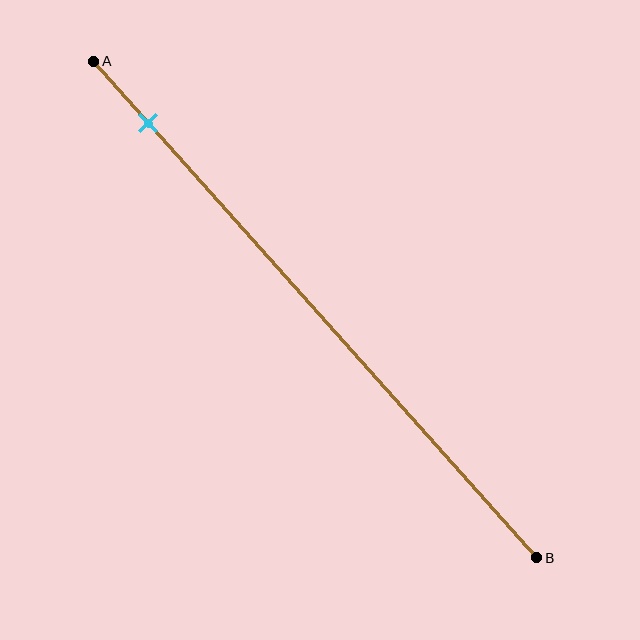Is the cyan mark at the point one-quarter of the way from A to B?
No, the mark is at about 10% from A, not at the 25% one-quarter point.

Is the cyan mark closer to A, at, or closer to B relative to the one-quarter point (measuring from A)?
The cyan mark is closer to point A than the one-quarter point of segment AB.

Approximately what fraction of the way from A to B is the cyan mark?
The cyan mark is approximately 10% of the way from A to B.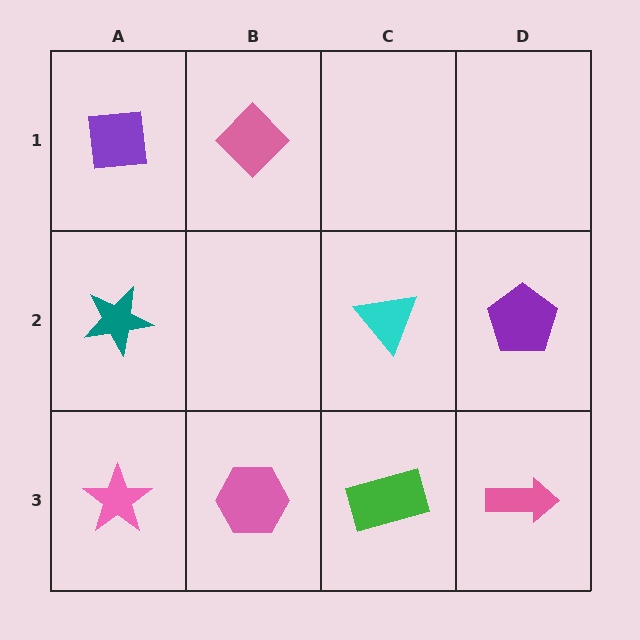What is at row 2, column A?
A teal star.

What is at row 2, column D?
A purple pentagon.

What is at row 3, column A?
A pink star.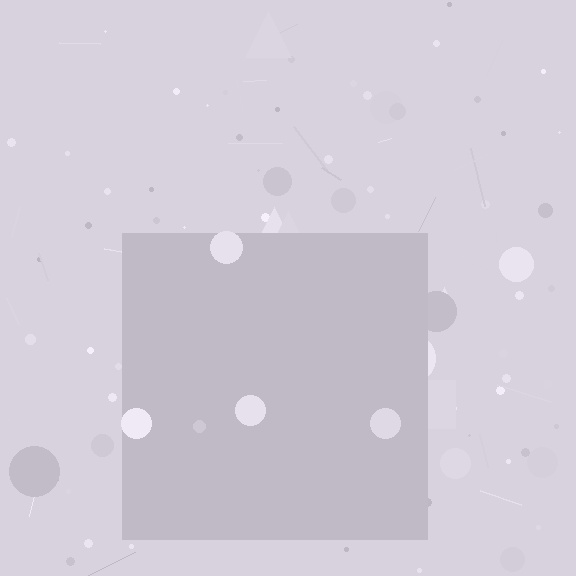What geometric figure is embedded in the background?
A square is embedded in the background.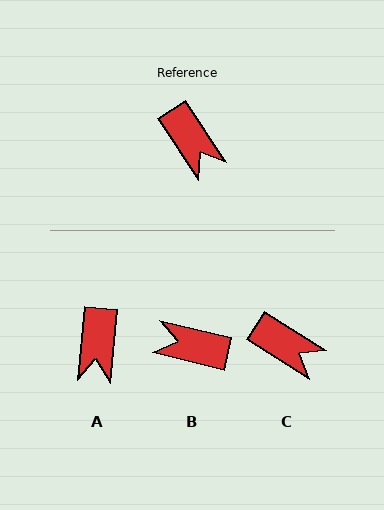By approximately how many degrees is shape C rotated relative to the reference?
Approximately 25 degrees counter-clockwise.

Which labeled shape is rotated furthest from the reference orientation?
B, about 137 degrees away.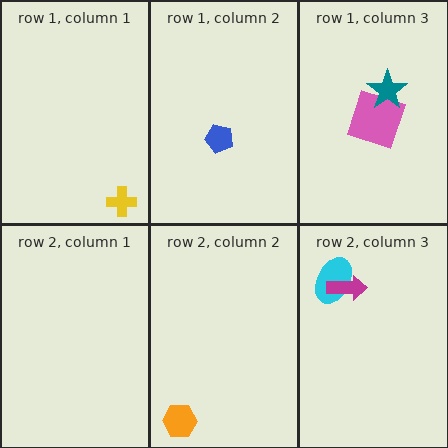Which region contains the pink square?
The row 1, column 3 region.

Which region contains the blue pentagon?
The row 1, column 2 region.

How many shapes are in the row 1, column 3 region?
2.